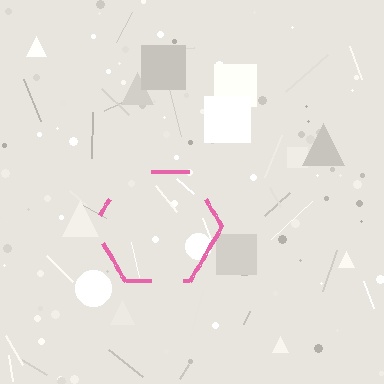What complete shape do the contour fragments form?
The contour fragments form a hexagon.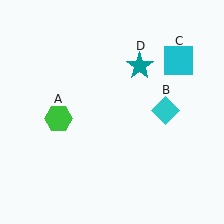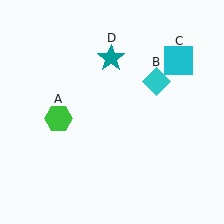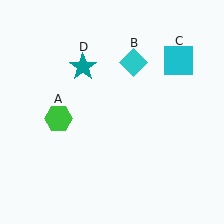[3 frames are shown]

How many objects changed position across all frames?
2 objects changed position: cyan diamond (object B), teal star (object D).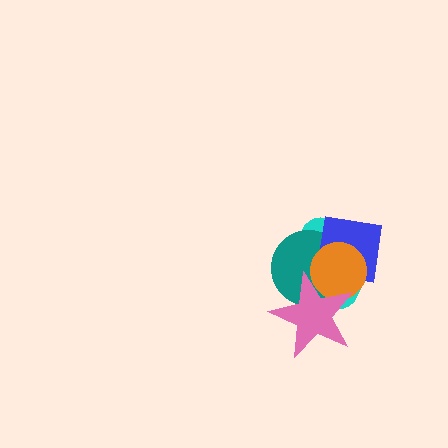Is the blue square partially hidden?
Yes, it is partially covered by another shape.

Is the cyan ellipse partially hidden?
Yes, it is partially covered by another shape.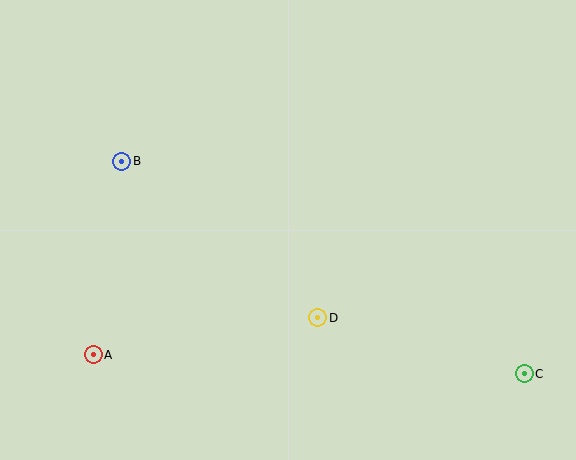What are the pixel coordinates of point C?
Point C is at (524, 374).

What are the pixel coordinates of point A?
Point A is at (93, 355).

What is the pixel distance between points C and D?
The distance between C and D is 214 pixels.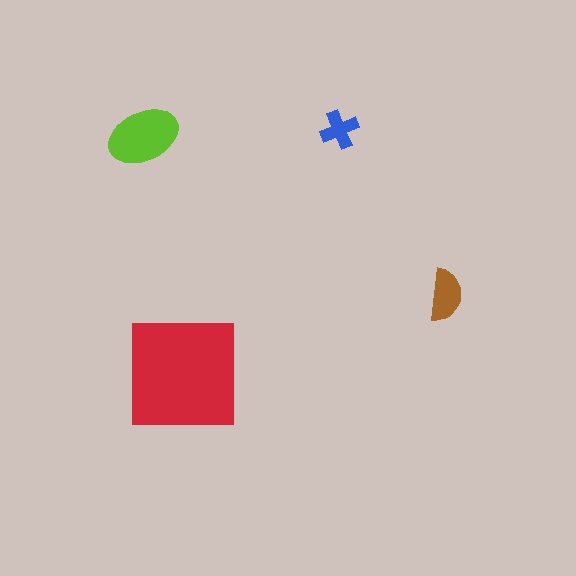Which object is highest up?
The blue cross is topmost.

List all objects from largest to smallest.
The red square, the lime ellipse, the brown semicircle, the blue cross.